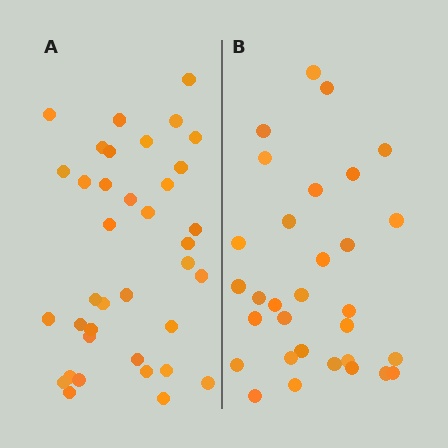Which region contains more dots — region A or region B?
Region A (the left region) has more dots.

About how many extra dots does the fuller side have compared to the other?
Region A has about 6 more dots than region B.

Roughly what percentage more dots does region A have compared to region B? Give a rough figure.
About 20% more.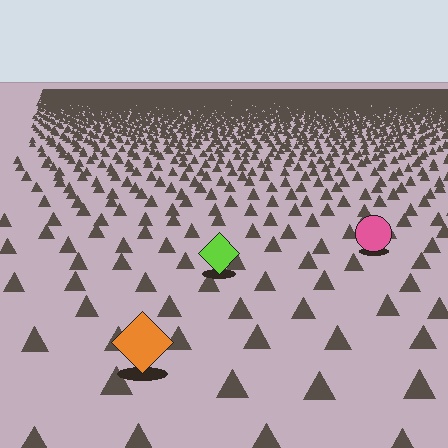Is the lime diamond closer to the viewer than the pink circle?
Yes. The lime diamond is closer — you can tell from the texture gradient: the ground texture is coarser near it.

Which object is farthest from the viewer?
The pink circle is farthest from the viewer. It appears smaller and the ground texture around it is denser.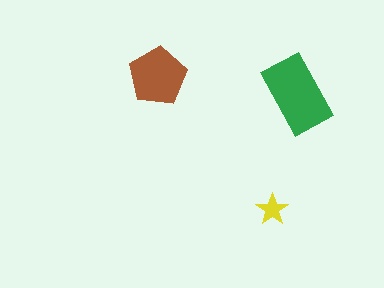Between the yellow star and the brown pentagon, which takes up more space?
The brown pentagon.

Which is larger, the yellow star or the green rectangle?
The green rectangle.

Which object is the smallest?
The yellow star.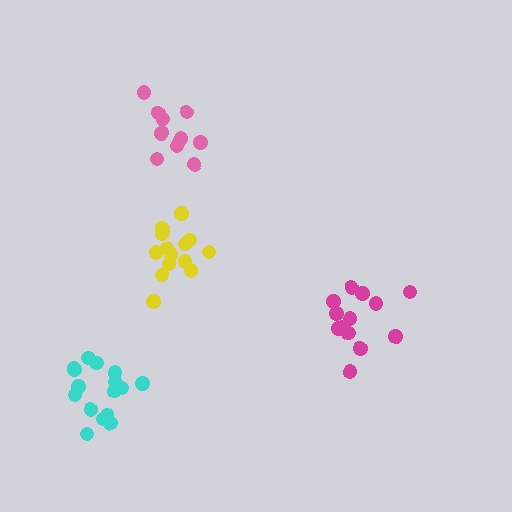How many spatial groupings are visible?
There are 4 spatial groupings.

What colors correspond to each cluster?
The clusters are colored: pink, magenta, yellow, cyan.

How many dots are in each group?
Group 1: 11 dots, Group 2: 13 dots, Group 3: 14 dots, Group 4: 16 dots (54 total).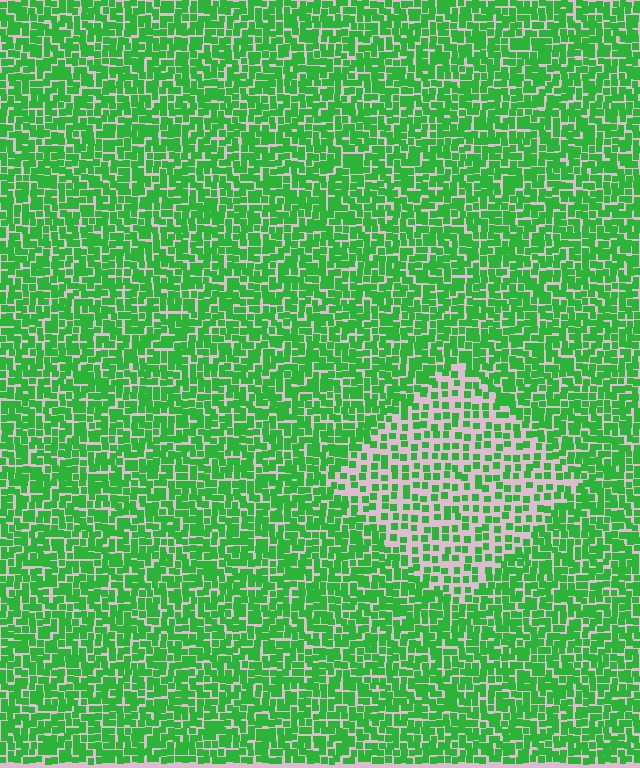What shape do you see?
I see a diamond.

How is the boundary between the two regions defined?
The boundary is defined by a change in element density (approximately 2.0x ratio). All elements are the same color, size, and shape.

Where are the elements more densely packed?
The elements are more densely packed outside the diamond boundary.